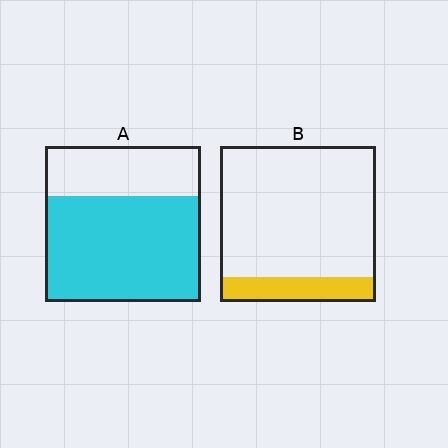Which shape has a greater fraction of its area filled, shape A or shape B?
Shape A.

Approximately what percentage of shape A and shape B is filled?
A is approximately 70% and B is approximately 15%.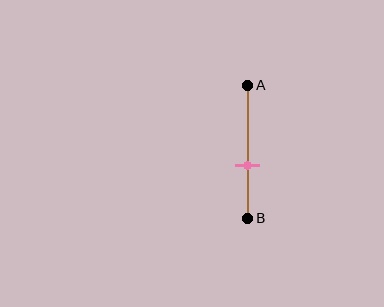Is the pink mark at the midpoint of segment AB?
No, the mark is at about 60% from A, not at the 50% midpoint.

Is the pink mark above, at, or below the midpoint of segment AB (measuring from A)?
The pink mark is below the midpoint of segment AB.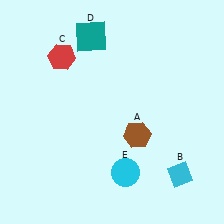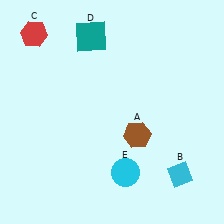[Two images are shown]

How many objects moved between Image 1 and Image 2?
1 object moved between the two images.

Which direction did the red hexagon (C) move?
The red hexagon (C) moved left.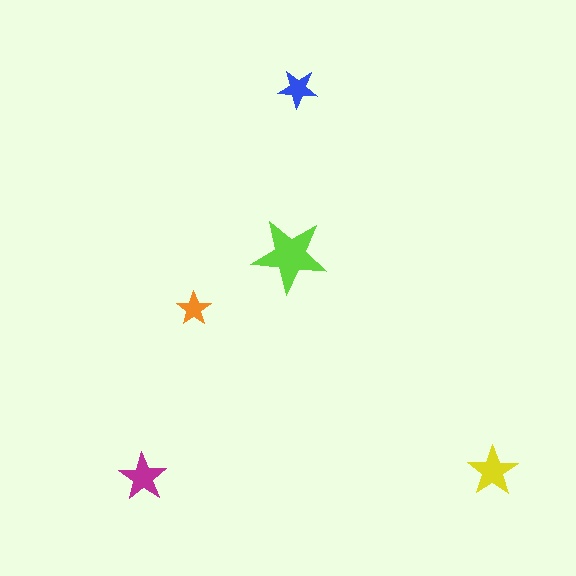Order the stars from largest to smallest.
the lime one, the yellow one, the magenta one, the blue one, the orange one.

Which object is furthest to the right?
The yellow star is rightmost.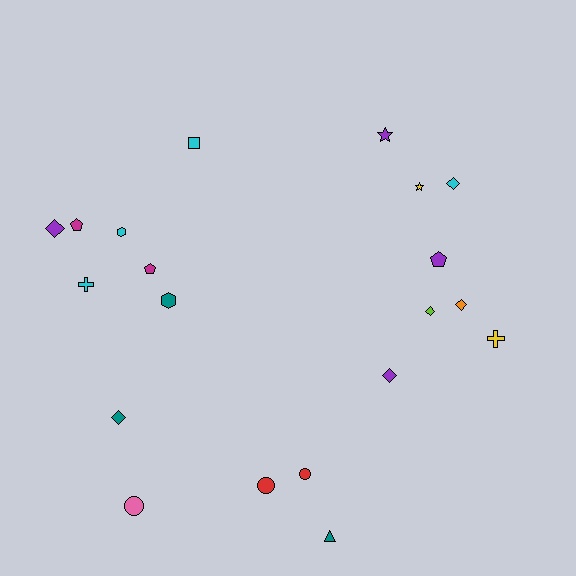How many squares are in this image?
There is 1 square.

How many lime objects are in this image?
There is 1 lime object.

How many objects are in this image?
There are 20 objects.